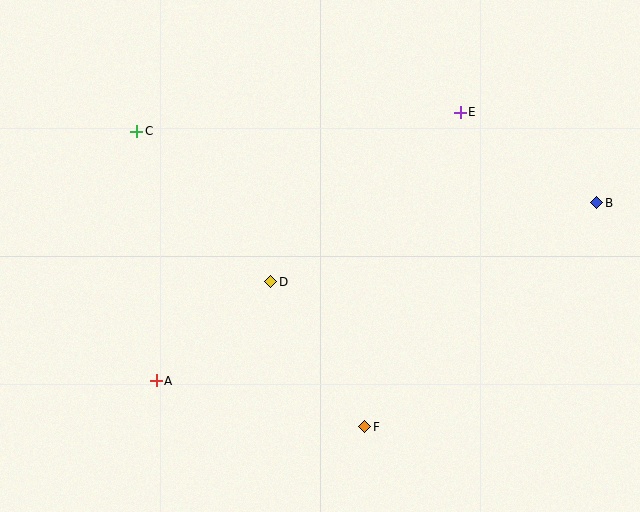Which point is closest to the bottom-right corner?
Point F is closest to the bottom-right corner.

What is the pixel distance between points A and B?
The distance between A and B is 475 pixels.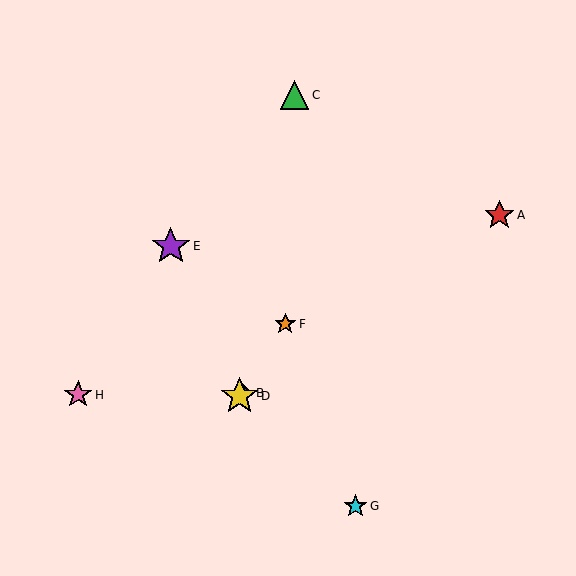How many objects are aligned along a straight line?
3 objects (B, D, F) are aligned along a straight line.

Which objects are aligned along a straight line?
Objects B, D, F are aligned along a straight line.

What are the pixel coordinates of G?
Object G is at (356, 506).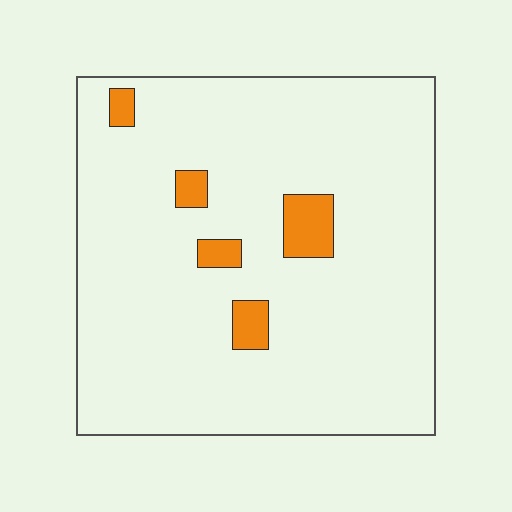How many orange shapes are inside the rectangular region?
5.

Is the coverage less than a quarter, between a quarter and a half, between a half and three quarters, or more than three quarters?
Less than a quarter.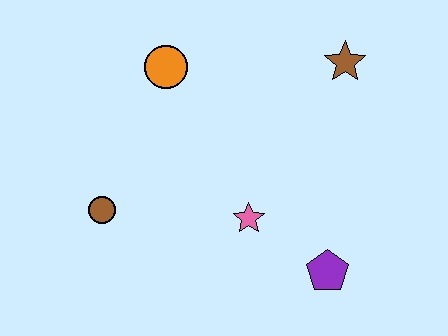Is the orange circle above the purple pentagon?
Yes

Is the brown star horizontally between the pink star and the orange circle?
No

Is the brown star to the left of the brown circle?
No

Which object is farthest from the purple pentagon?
The orange circle is farthest from the purple pentagon.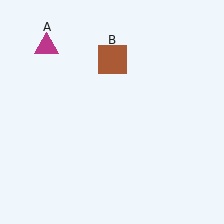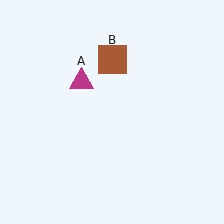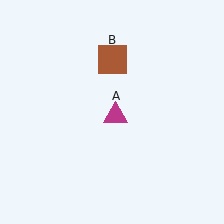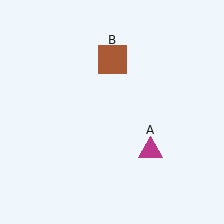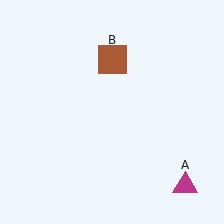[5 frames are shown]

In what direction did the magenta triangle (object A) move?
The magenta triangle (object A) moved down and to the right.